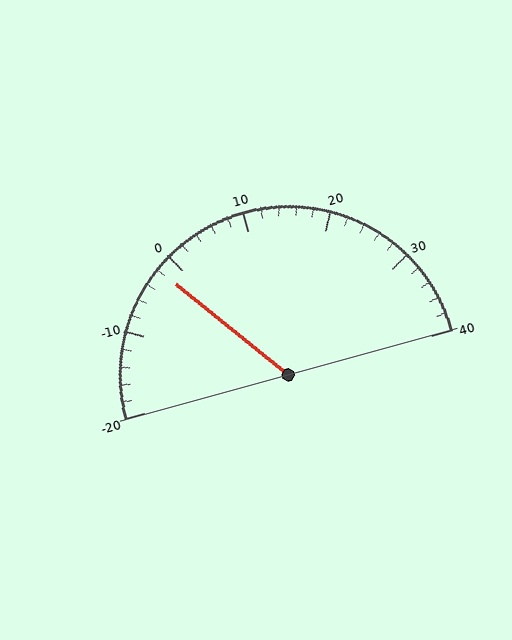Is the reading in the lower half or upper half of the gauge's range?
The reading is in the lower half of the range (-20 to 40).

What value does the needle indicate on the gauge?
The needle indicates approximately -2.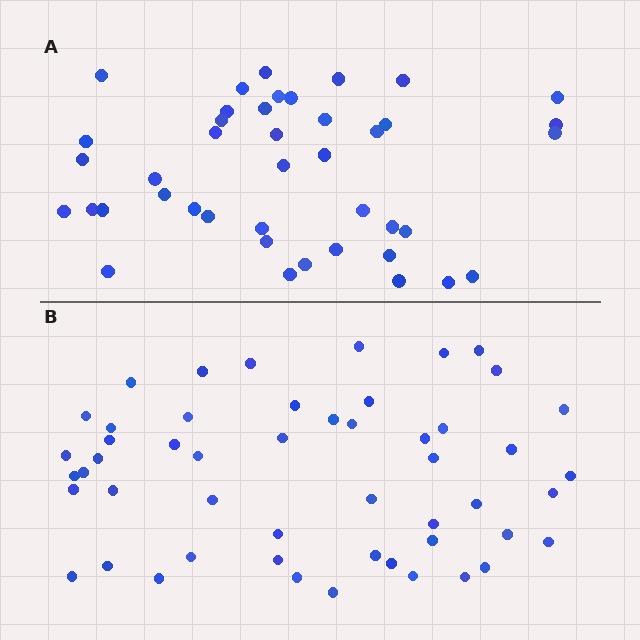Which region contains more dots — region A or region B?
Region B (the bottom region) has more dots.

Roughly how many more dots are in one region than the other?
Region B has roughly 8 or so more dots than region A.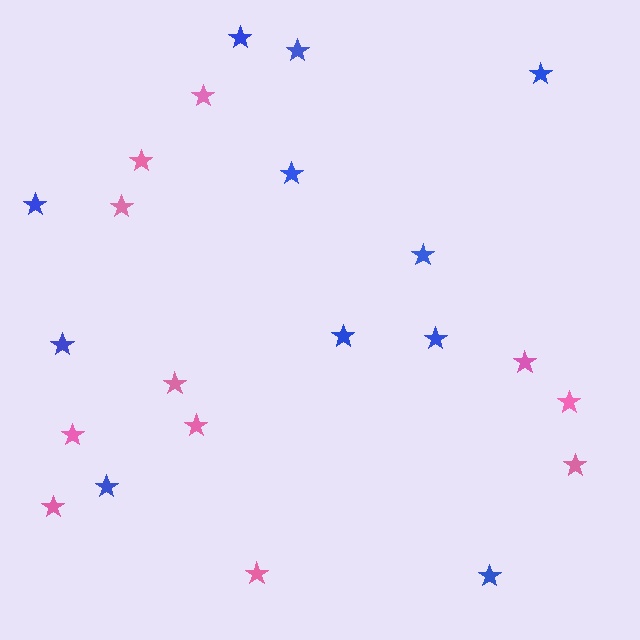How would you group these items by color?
There are 2 groups: one group of pink stars (11) and one group of blue stars (11).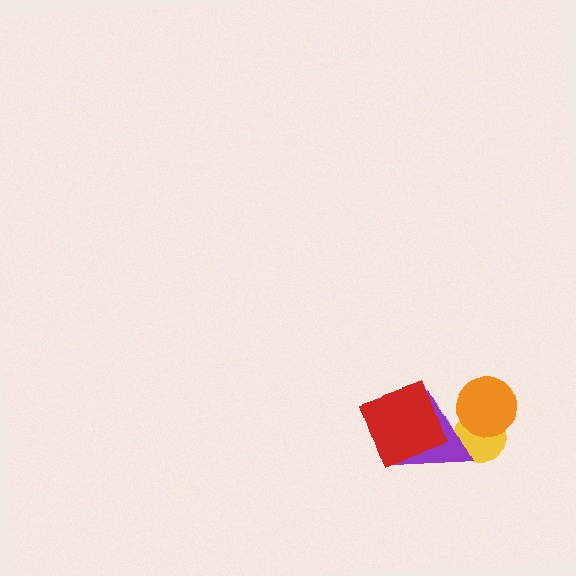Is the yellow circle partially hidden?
Yes, it is partially covered by another shape.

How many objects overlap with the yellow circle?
2 objects overlap with the yellow circle.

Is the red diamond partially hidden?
No, no other shape covers it.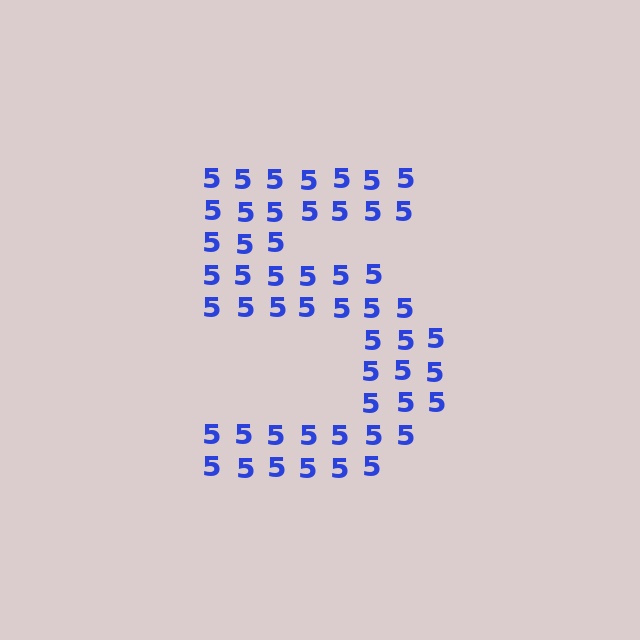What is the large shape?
The large shape is the digit 5.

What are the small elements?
The small elements are digit 5's.